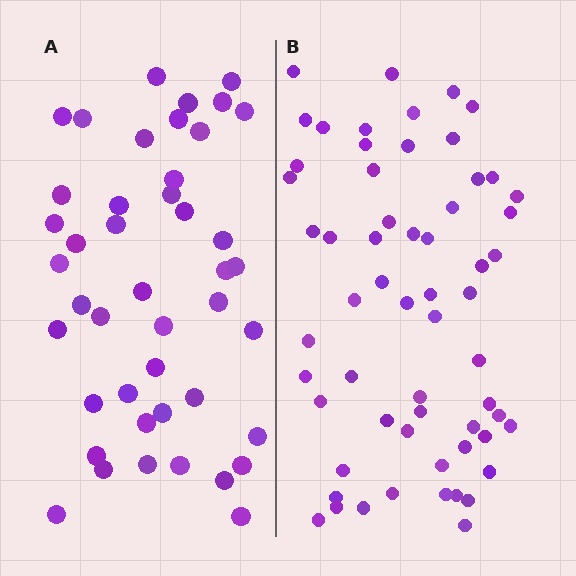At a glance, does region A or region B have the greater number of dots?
Region B (the right region) has more dots.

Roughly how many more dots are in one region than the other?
Region B has approximately 15 more dots than region A.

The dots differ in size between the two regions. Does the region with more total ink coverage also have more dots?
No. Region A has more total ink coverage because its dots are larger, but region B actually contains more individual dots. Total area can be misleading — the number of items is what matters here.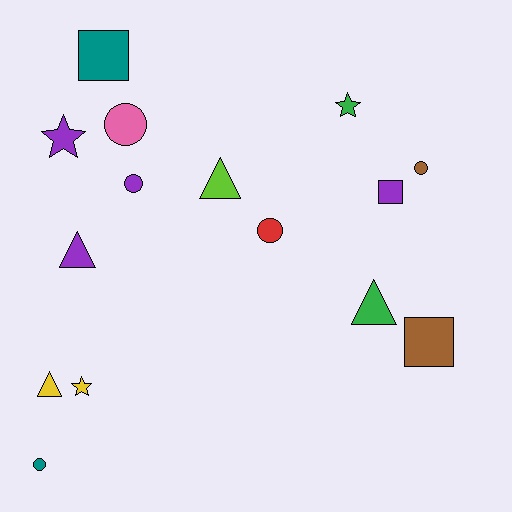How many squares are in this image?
There are 3 squares.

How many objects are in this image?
There are 15 objects.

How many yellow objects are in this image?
There are 2 yellow objects.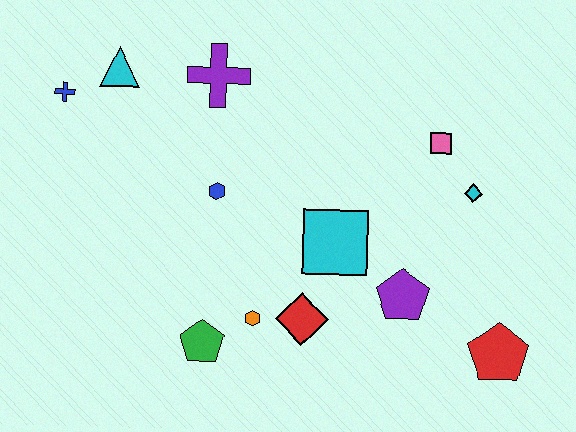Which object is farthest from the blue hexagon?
The red pentagon is farthest from the blue hexagon.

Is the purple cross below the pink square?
No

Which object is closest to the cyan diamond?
The pink square is closest to the cyan diamond.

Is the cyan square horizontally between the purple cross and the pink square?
Yes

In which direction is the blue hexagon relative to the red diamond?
The blue hexagon is above the red diamond.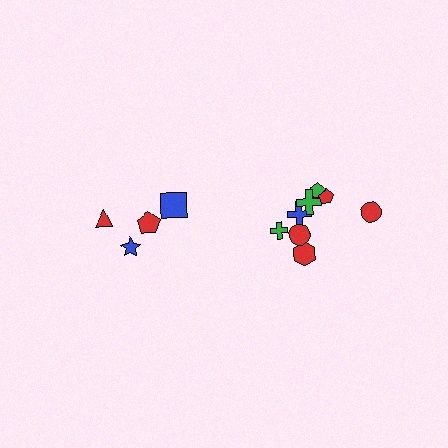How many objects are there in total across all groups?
There are 12 objects.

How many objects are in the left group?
There are 4 objects.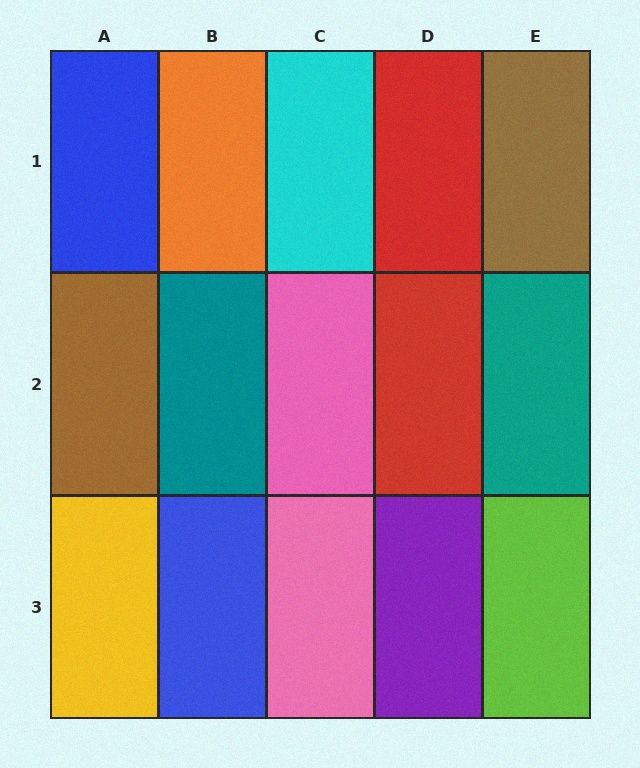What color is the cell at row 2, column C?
Pink.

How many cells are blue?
2 cells are blue.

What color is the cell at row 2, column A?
Brown.